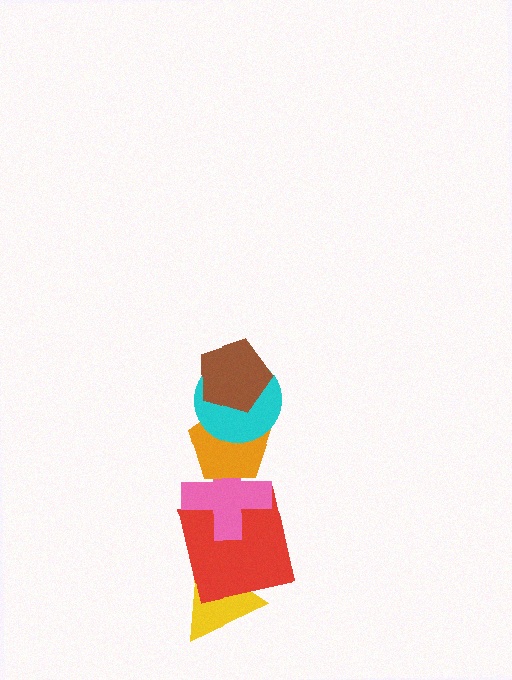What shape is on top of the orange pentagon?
The cyan circle is on top of the orange pentagon.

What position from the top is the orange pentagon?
The orange pentagon is 3rd from the top.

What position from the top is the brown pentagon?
The brown pentagon is 1st from the top.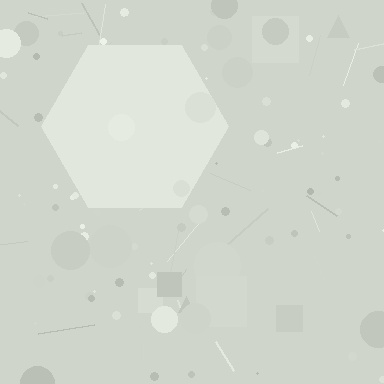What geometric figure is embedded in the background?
A hexagon is embedded in the background.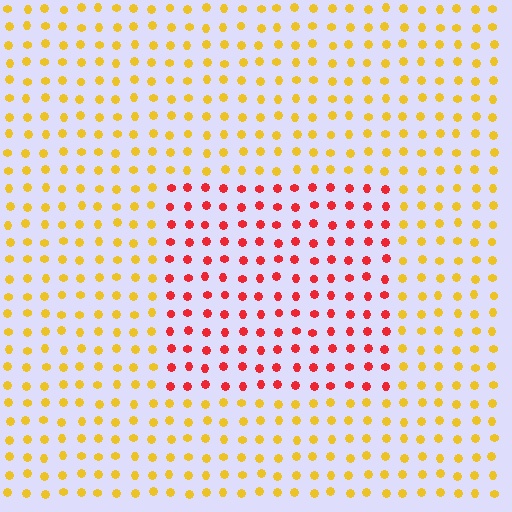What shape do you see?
I see a rectangle.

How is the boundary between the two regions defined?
The boundary is defined purely by a slight shift in hue (about 51 degrees). Spacing, size, and orientation are identical on both sides.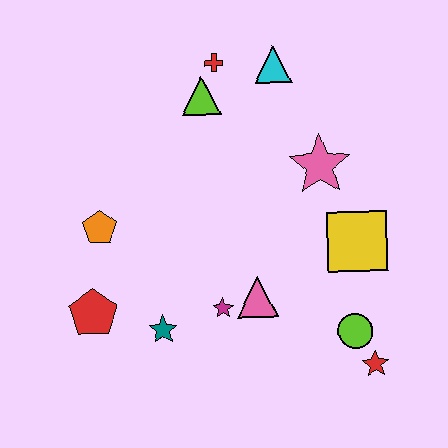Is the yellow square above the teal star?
Yes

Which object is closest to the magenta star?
The pink triangle is closest to the magenta star.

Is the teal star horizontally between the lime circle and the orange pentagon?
Yes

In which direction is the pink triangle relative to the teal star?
The pink triangle is to the right of the teal star.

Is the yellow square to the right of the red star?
No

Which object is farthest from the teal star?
The cyan triangle is farthest from the teal star.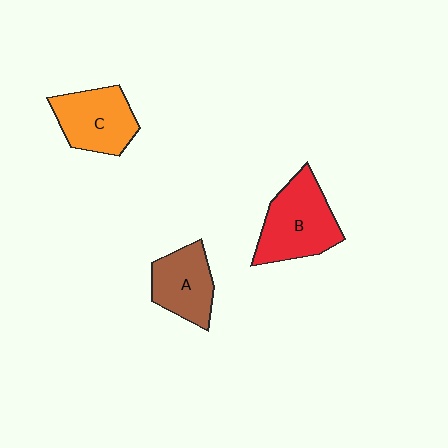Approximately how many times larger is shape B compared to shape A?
Approximately 1.4 times.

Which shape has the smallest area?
Shape A (brown).